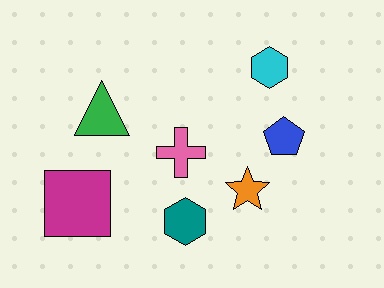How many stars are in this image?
There is 1 star.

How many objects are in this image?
There are 7 objects.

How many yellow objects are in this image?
There are no yellow objects.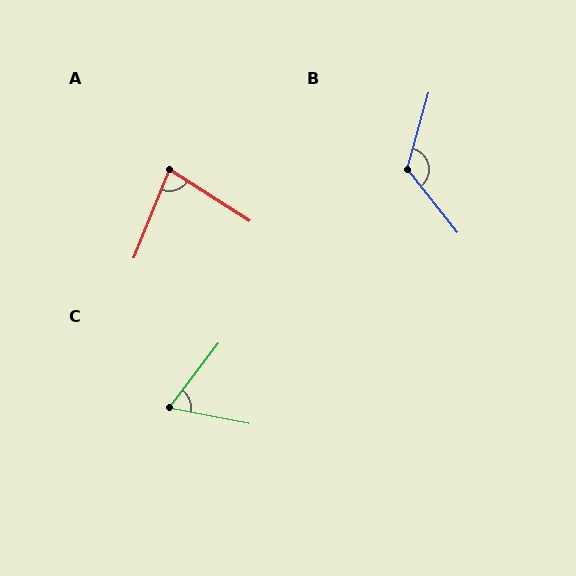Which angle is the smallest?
C, at approximately 64 degrees.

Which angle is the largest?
B, at approximately 126 degrees.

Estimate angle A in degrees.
Approximately 79 degrees.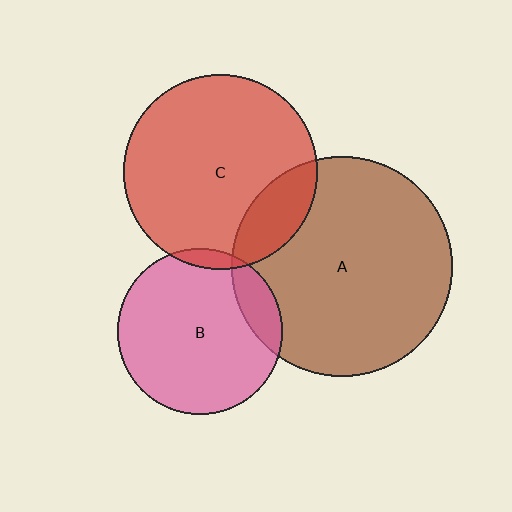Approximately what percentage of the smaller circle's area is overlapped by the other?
Approximately 15%.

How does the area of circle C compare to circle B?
Approximately 1.4 times.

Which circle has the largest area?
Circle A (brown).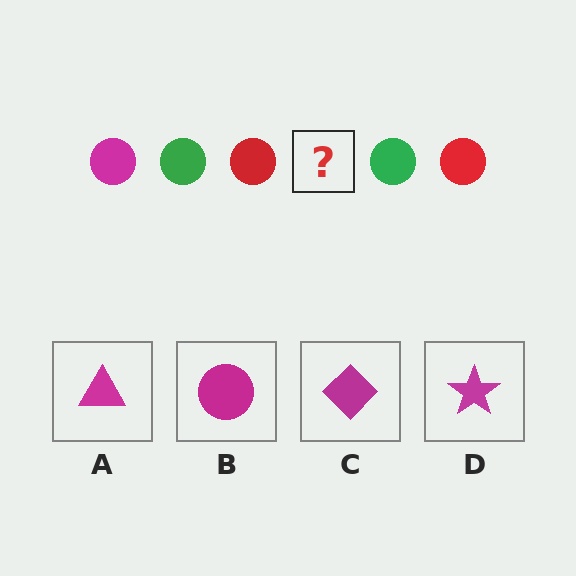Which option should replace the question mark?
Option B.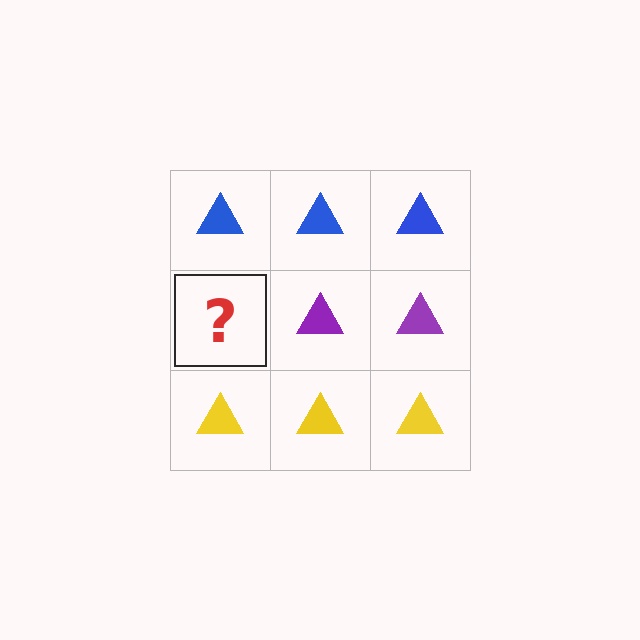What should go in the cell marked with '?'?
The missing cell should contain a purple triangle.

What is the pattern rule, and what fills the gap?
The rule is that each row has a consistent color. The gap should be filled with a purple triangle.